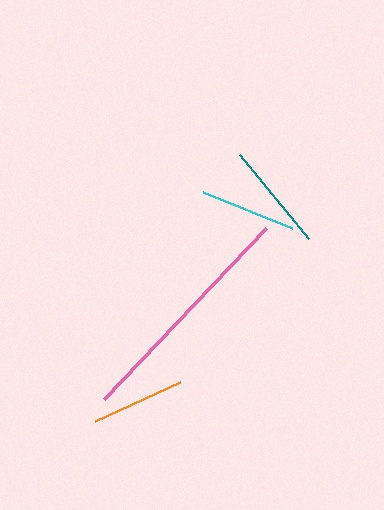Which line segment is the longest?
The pink line is the longest at approximately 236 pixels.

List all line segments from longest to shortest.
From longest to shortest: pink, teal, cyan, orange.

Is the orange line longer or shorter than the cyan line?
The cyan line is longer than the orange line.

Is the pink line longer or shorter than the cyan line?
The pink line is longer than the cyan line.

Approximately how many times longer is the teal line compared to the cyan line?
The teal line is approximately 1.1 times the length of the cyan line.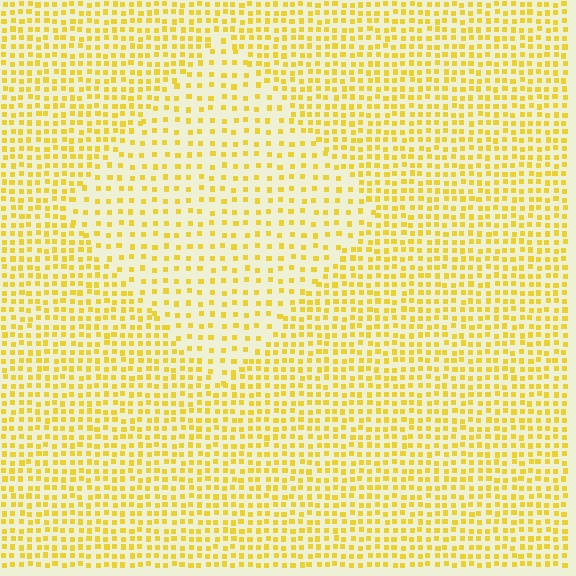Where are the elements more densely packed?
The elements are more densely packed outside the diamond boundary.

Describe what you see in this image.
The image contains small yellow elements arranged at two different densities. A diamond-shaped region is visible where the elements are less densely packed than the surrounding area.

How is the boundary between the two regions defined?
The boundary is defined by a change in element density (approximately 1.8x ratio). All elements are the same color, size, and shape.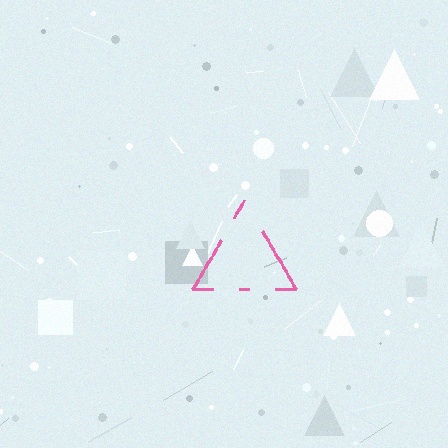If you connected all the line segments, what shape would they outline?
They would outline a triangle.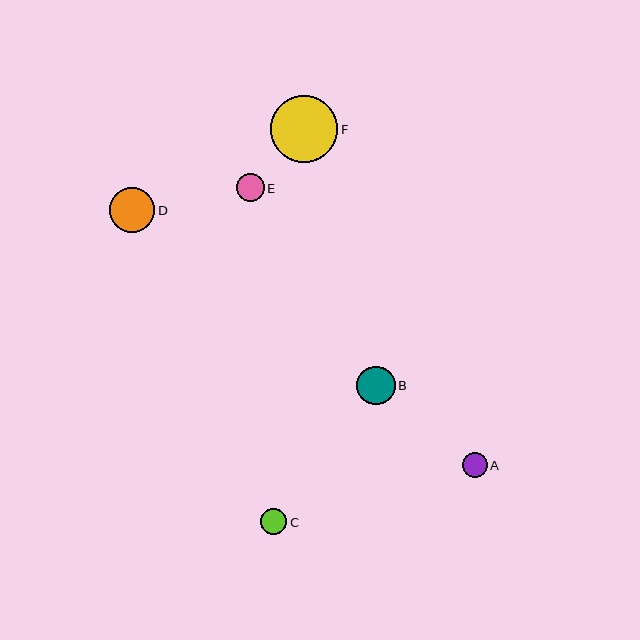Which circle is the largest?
Circle F is the largest with a size of approximately 67 pixels.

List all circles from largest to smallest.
From largest to smallest: F, D, B, E, C, A.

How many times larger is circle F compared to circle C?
Circle F is approximately 2.6 times the size of circle C.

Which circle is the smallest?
Circle A is the smallest with a size of approximately 25 pixels.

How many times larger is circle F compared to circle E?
Circle F is approximately 2.4 times the size of circle E.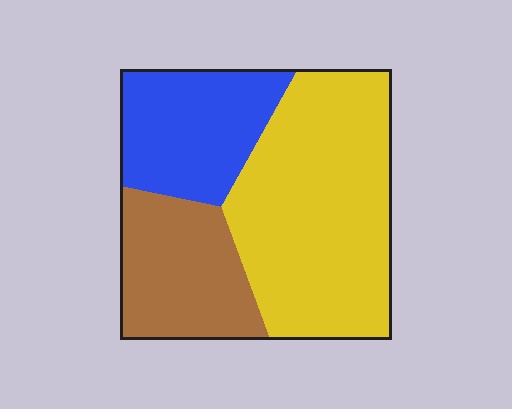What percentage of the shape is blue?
Blue takes up about one quarter (1/4) of the shape.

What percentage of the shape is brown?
Brown covers 24% of the shape.